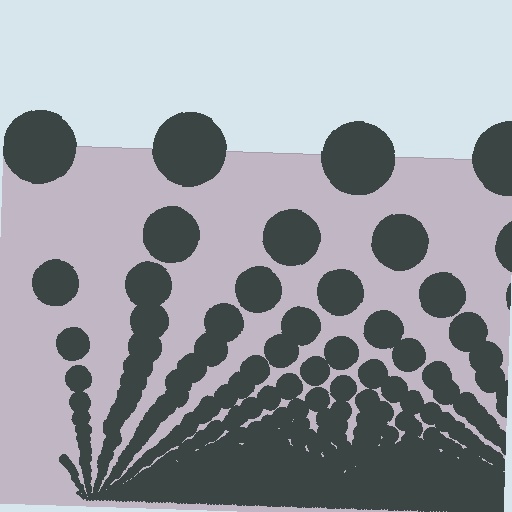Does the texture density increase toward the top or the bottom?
Density increases toward the bottom.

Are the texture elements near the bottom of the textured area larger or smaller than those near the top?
Smaller. The gradient is inverted — elements near the bottom are smaller and denser.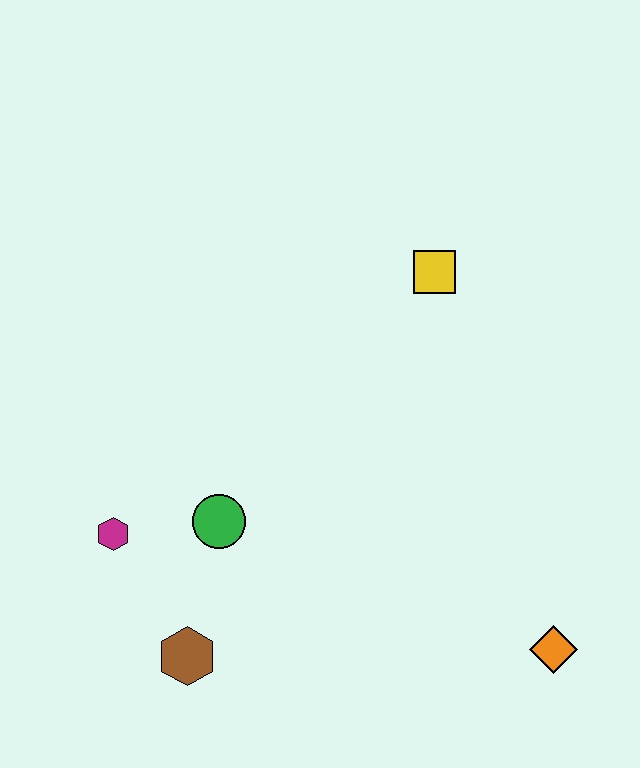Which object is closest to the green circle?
The magenta hexagon is closest to the green circle.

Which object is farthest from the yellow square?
The brown hexagon is farthest from the yellow square.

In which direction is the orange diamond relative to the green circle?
The orange diamond is to the right of the green circle.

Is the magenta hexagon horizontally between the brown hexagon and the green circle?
No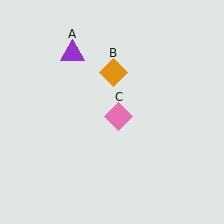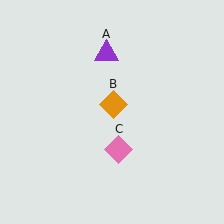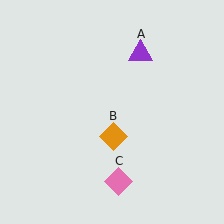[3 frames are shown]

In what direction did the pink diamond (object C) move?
The pink diamond (object C) moved down.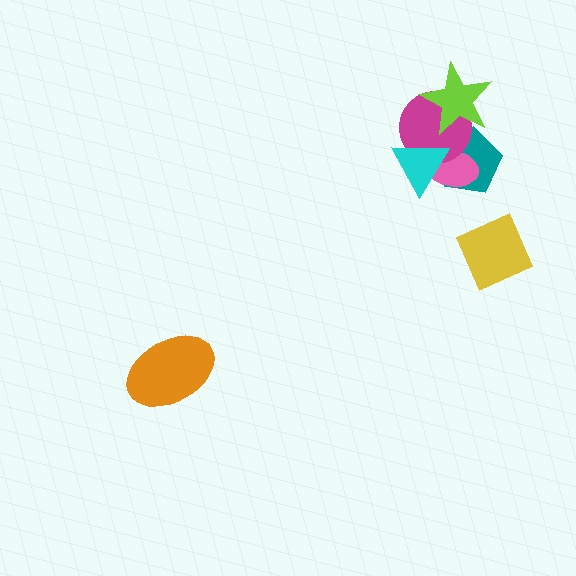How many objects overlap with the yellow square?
0 objects overlap with the yellow square.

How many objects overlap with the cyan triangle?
3 objects overlap with the cyan triangle.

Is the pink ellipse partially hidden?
Yes, it is partially covered by another shape.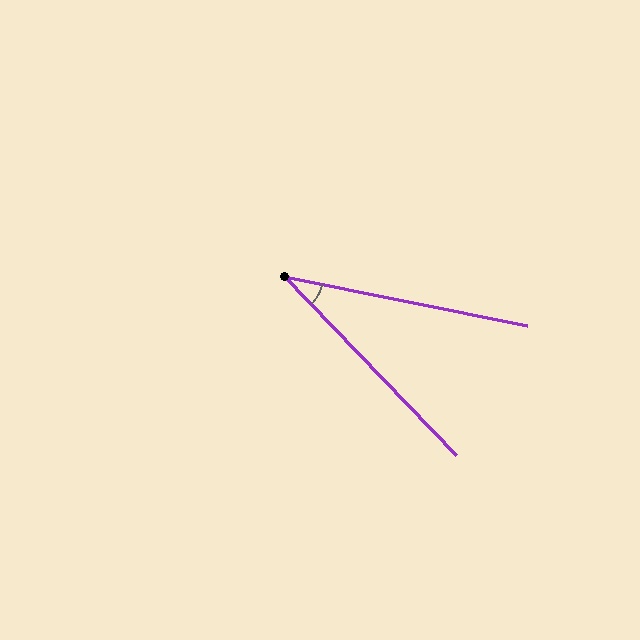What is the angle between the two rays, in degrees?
Approximately 35 degrees.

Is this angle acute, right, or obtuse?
It is acute.